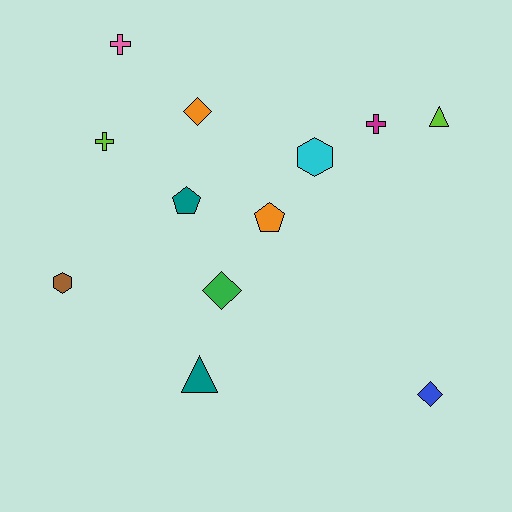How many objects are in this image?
There are 12 objects.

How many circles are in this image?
There are no circles.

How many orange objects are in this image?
There are 2 orange objects.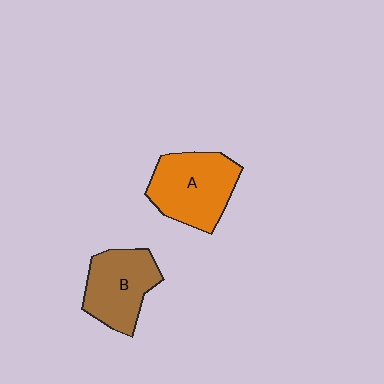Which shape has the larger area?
Shape A (orange).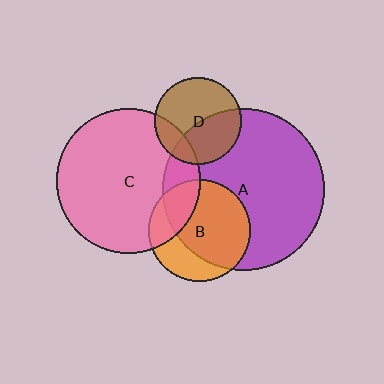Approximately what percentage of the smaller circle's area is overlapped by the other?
Approximately 45%.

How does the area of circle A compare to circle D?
Approximately 3.4 times.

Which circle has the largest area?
Circle A (purple).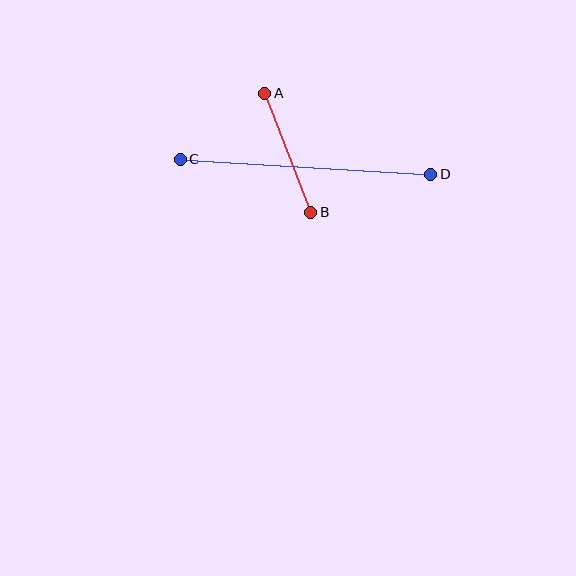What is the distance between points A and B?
The distance is approximately 128 pixels.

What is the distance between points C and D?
The distance is approximately 251 pixels.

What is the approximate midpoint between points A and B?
The midpoint is at approximately (288, 153) pixels.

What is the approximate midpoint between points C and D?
The midpoint is at approximately (306, 167) pixels.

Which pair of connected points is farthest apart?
Points C and D are farthest apart.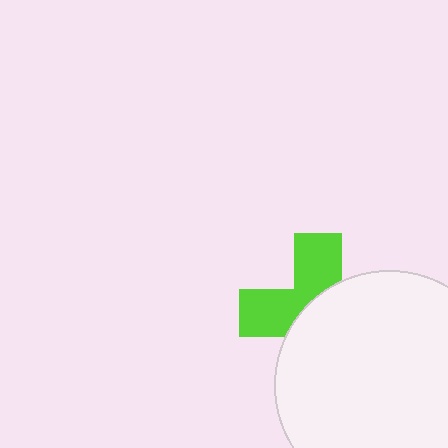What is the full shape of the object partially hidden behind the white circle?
The partially hidden object is a lime cross.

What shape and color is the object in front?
The object in front is a white circle.